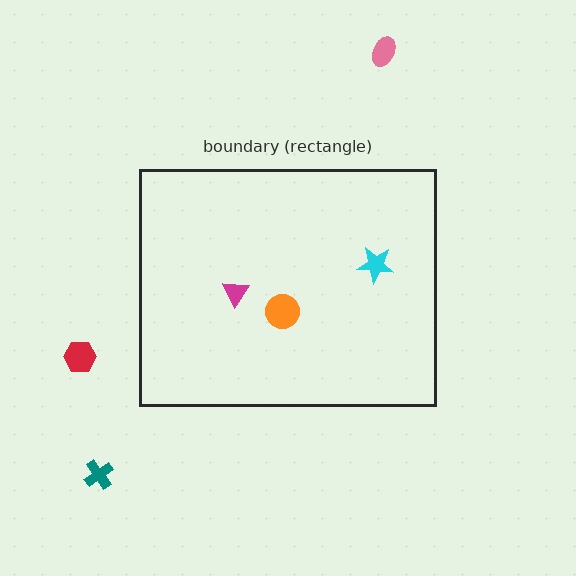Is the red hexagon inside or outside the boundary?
Outside.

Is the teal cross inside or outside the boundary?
Outside.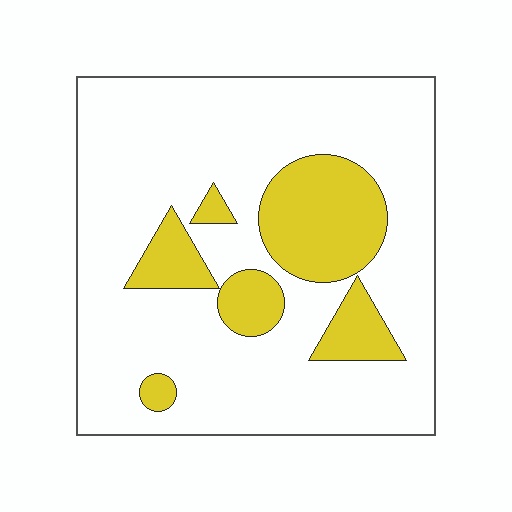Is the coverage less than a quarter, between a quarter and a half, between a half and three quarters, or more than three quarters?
Less than a quarter.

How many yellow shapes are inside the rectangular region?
6.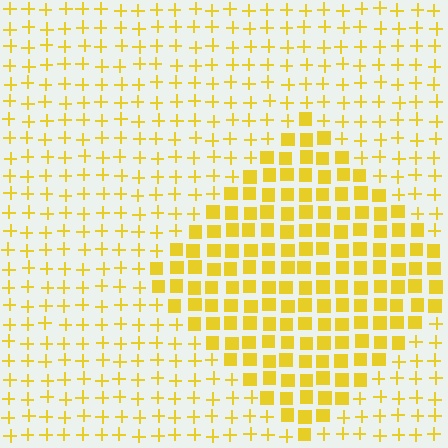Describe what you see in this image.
The image is filled with small yellow elements arranged in a uniform grid. A diamond-shaped region contains squares, while the surrounding area contains plus signs. The boundary is defined purely by the change in element shape.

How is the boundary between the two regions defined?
The boundary is defined by a change in element shape: squares inside vs. plus signs outside. All elements share the same color and spacing.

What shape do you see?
I see a diamond.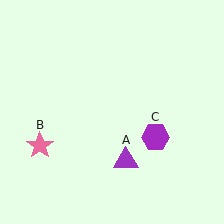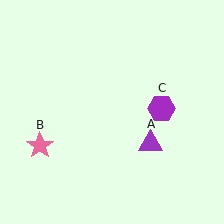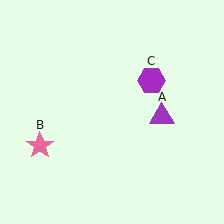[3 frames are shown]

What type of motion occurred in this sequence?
The purple triangle (object A), purple hexagon (object C) rotated counterclockwise around the center of the scene.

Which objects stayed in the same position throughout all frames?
Pink star (object B) remained stationary.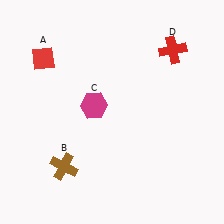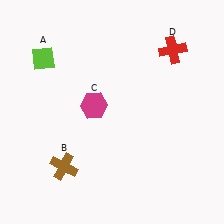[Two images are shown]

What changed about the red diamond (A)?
In Image 1, A is red. In Image 2, it changed to lime.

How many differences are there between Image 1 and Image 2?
There is 1 difference between the two images.